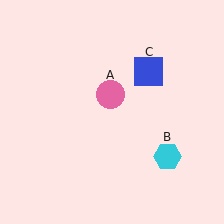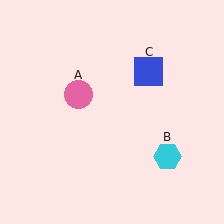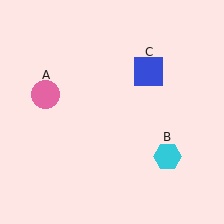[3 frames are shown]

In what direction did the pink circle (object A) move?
The pink circle (object A) moved left.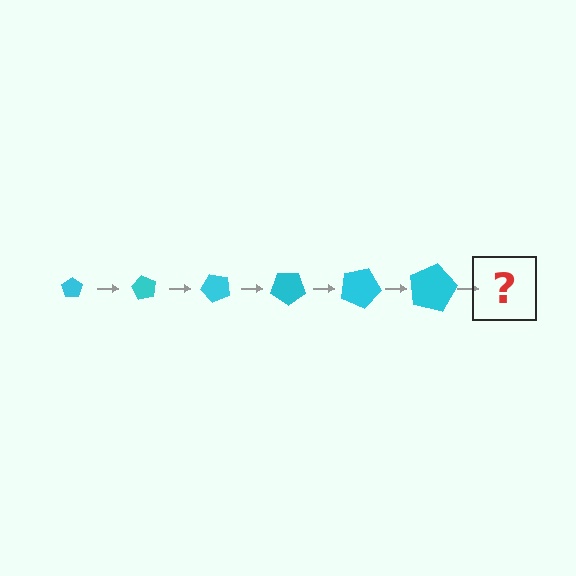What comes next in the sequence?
The next element should be a pentagon, larger than the previous one and rotated 360 degrees from the start.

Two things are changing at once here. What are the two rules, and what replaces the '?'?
The two rules are that the pentagon grows larger each step and it rotates 60 degrees each step. The '?' should be a pentagon, larger than the previous one and rotated 360 degrees from the start.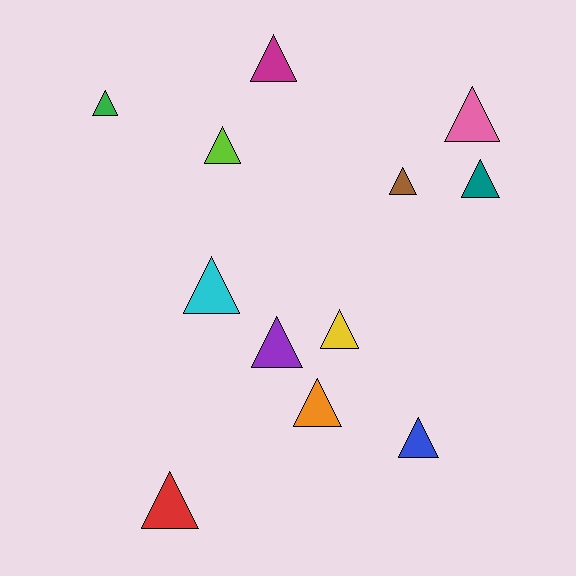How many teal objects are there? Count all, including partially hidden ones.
There is 1 teal object.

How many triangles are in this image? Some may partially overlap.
There are 12 triangles.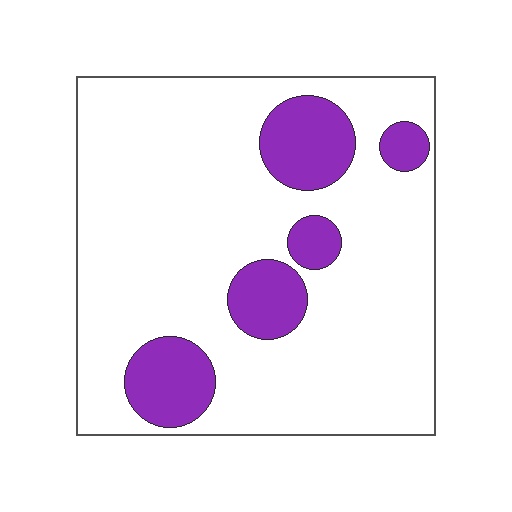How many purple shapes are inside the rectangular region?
5.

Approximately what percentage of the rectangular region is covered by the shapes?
Approximately 20%.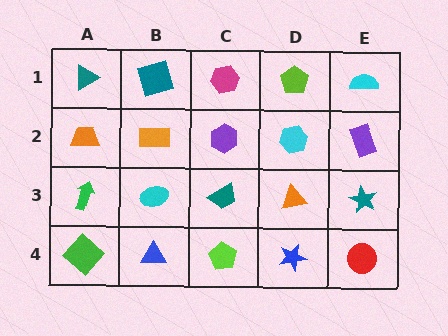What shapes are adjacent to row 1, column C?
A purple hexagon (row 2, column C), a teal square (row 1, column B), a lime pentagon (row 1, column D).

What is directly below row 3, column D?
A blue star.